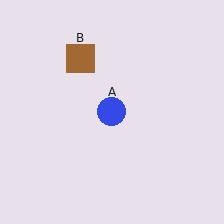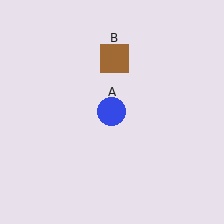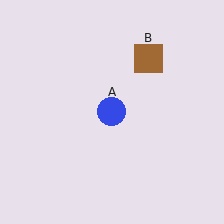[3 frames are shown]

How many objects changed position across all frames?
1 object changed position: brown square (object B).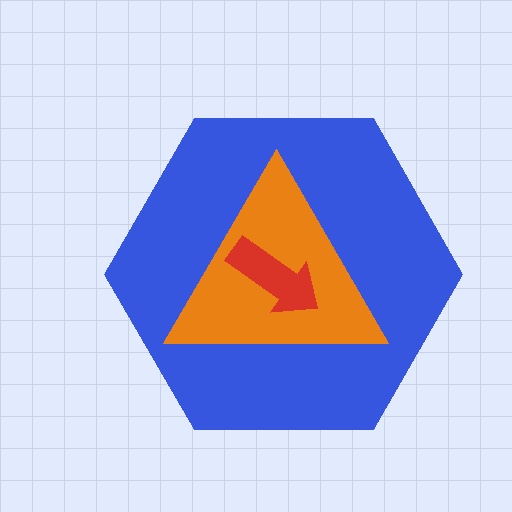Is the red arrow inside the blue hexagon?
Yes.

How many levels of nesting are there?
3.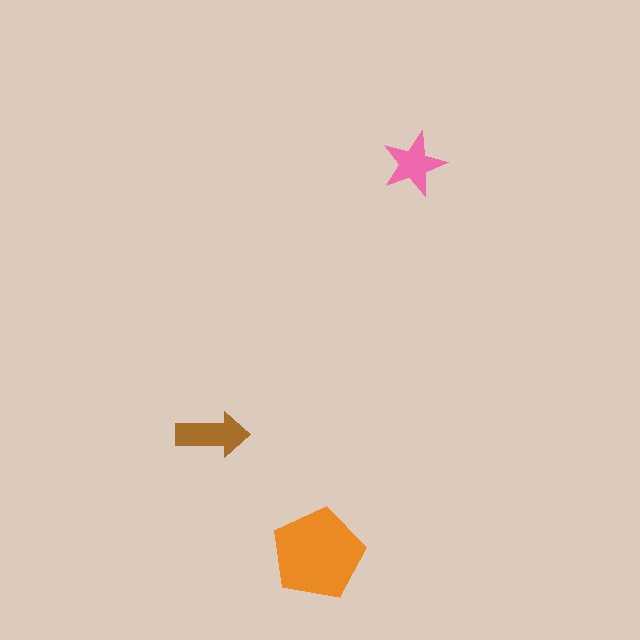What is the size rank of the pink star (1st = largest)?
3rd.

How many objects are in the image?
There are 3 objects in the image.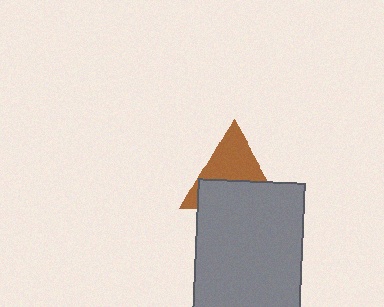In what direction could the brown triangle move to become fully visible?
The brown triangle could move up. That would shift it out from behind the gray rectangle entirely.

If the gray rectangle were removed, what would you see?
You would see the complete brown triangle.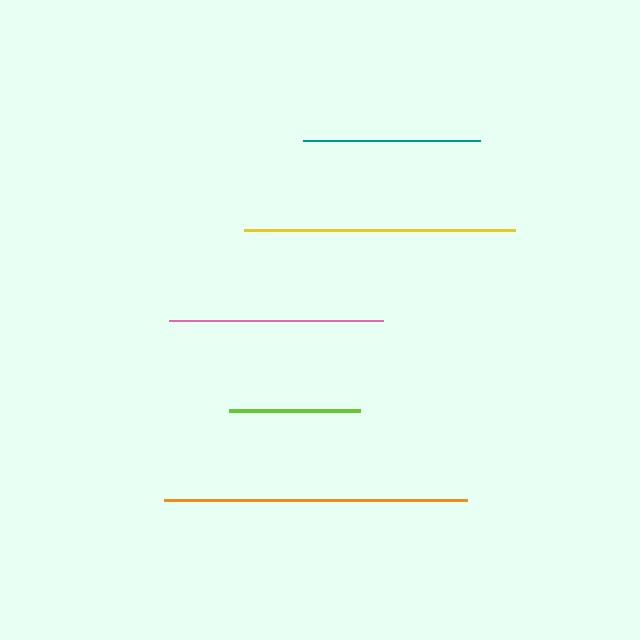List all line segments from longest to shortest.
From longest to shortest: orange, yellow, pink, teal, lime.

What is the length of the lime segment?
The lime segment is approximately 131 pixels long.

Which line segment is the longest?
The orange line is the longest at approximately 303 pixels.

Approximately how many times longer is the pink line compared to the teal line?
The pink line is approximately 1.2 times the length of the teal line.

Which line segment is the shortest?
The lime line is the shortest at approximately 131 pixels.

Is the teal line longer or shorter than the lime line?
The teal line is longer than the lime line.